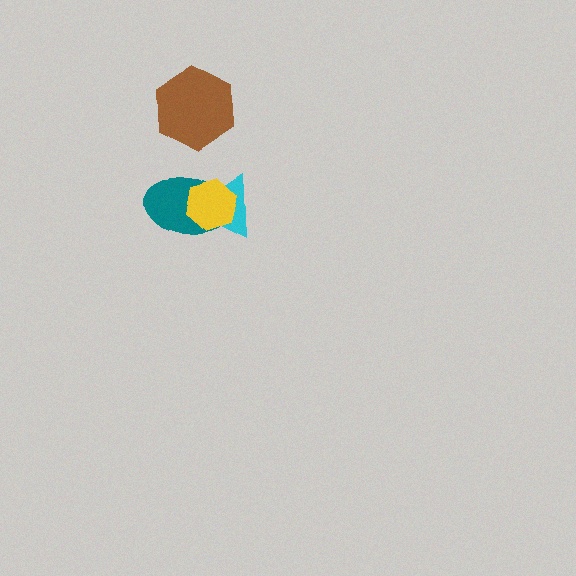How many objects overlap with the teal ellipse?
2 objects overlap with the teal ellipse.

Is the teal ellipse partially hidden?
Yes, it is partially covered by another shape.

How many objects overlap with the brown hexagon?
0 objects overlap with the brown hexagon.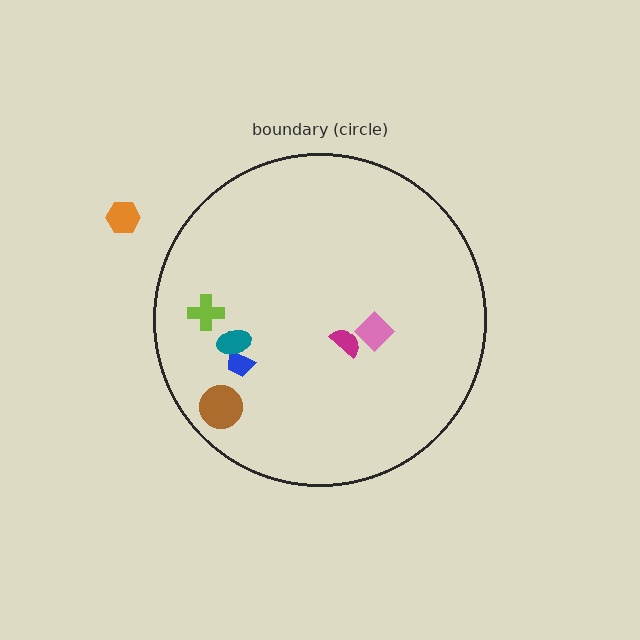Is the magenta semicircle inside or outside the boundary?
Inside.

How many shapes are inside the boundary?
6 inside, 1 outside.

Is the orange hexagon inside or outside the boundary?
Outside.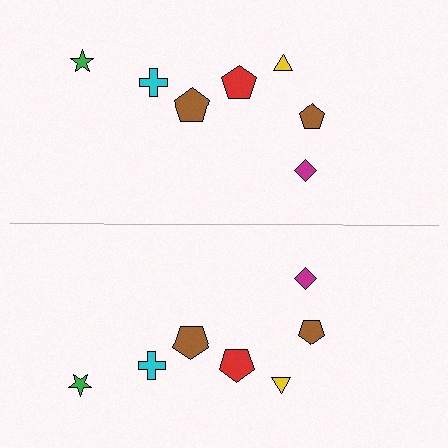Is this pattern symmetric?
Yes, this pattern has bilateral (reflection) symmetry.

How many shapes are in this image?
There are 14 shapes in this image.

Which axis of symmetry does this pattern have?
The pattern has a horizontal axis of symmetry running through the center of the image.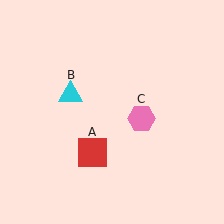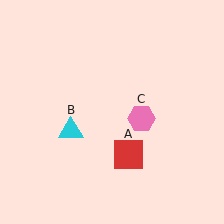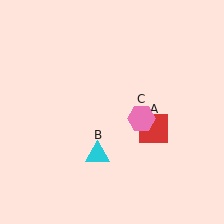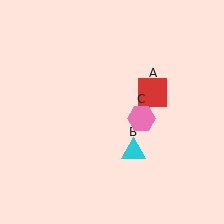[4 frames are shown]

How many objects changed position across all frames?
2 objects changed position: red square (object A), cyan triangle (object B).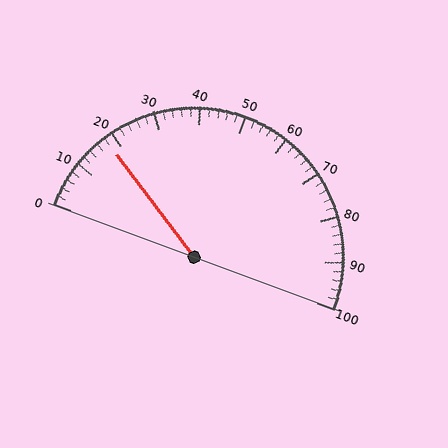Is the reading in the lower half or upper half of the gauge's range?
The reading is in the lower half of the range (0 to 100).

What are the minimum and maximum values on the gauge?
The gauge ranges from 0 to 100.